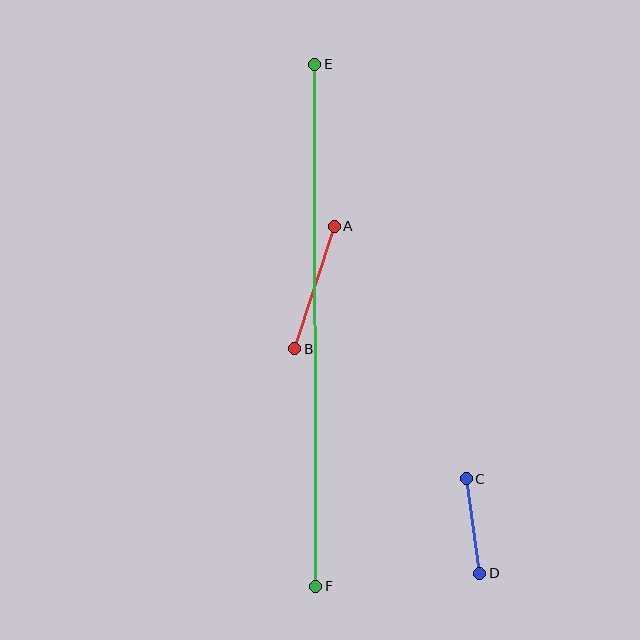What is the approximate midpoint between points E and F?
The midpoint is at approximately (315, 325) pixels.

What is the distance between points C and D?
The distance is approximately 96 pixels.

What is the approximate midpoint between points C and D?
The midpoint is at approximately (473, 526) pixels.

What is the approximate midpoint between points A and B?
The midpoint is at approximately (315, 287) pixels.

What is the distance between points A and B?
The distance is approximately 129 pixels.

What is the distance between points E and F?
The distance is approximately 522 pixels.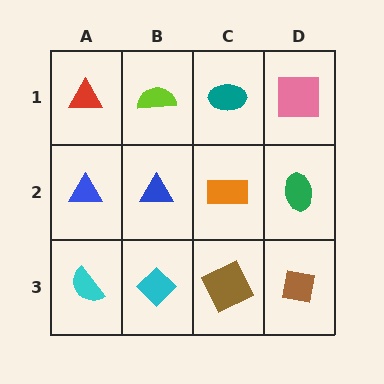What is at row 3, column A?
A cyan semicircle.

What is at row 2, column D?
A green ellipse.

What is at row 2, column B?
A blue triangle.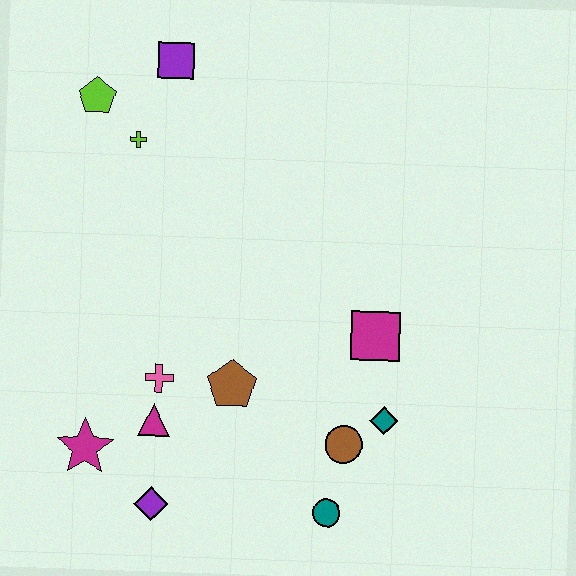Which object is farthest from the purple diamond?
The purple square is farthest from the purple diamond.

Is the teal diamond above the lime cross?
No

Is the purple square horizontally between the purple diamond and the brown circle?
Yes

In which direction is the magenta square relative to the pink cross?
The magenta square is to the right of the pink cross.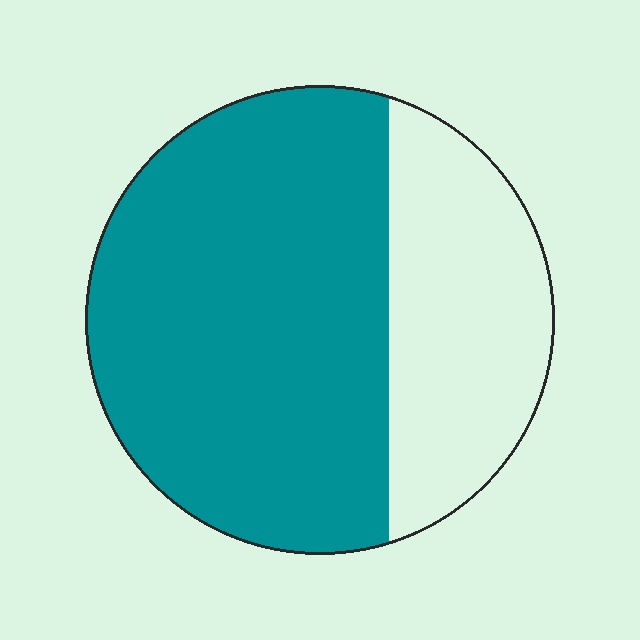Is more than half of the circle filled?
Yes.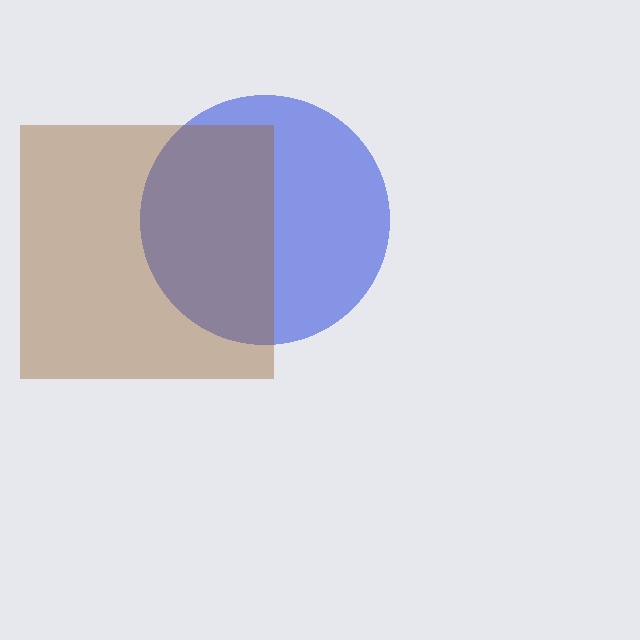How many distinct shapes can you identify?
There are 2 distinct shapes: a blue circle, a brown square.